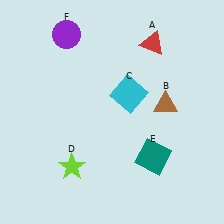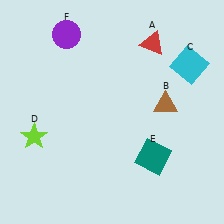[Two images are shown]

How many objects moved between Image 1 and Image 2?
2 objects moved between the two images.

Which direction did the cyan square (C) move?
The cyan square (C) moved right.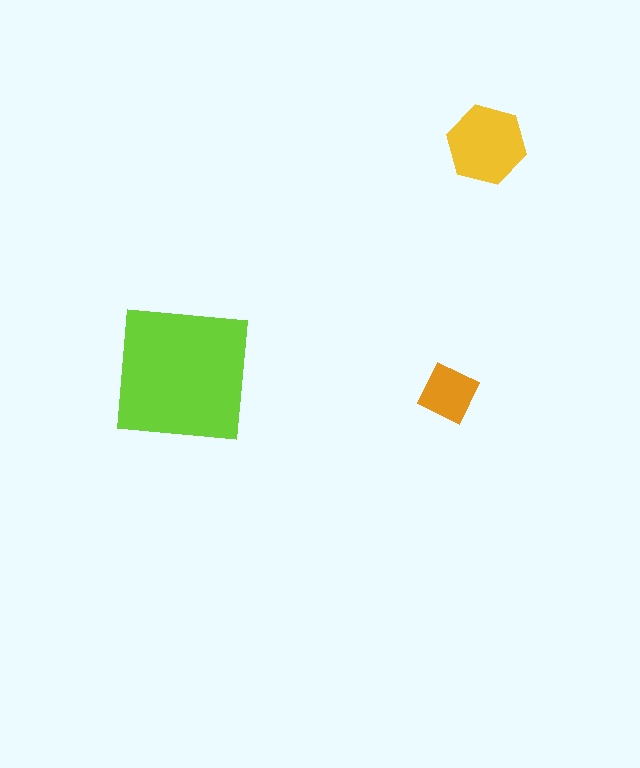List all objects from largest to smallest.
The lime square, the yellow hexagon, the orange diamond.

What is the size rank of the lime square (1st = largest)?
1st.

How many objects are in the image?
There are 3 objects in the image.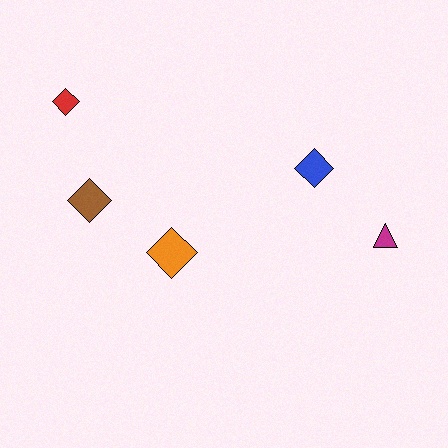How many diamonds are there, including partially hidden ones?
There are 4 diamonds.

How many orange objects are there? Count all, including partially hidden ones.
There is 1 orange object.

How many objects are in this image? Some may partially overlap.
There are 5 objects.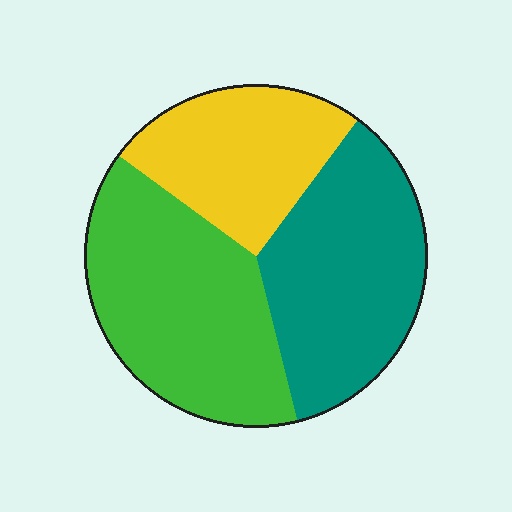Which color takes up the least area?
Yellow, at roughly 25%.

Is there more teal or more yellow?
Teal.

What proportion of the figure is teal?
Teal takes up about three eighths (3/8) of the figure.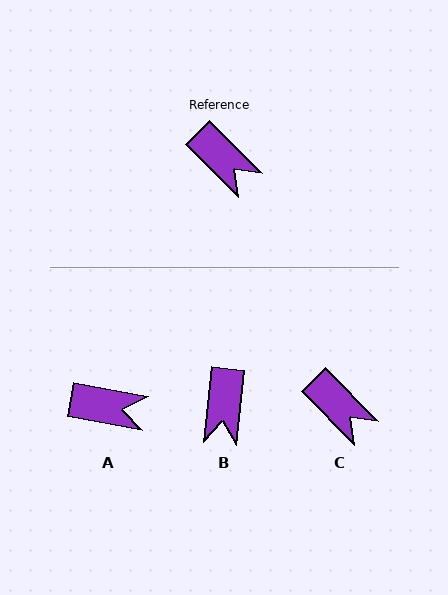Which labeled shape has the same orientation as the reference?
C.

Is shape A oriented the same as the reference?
No, it is off by about 34 degrees.